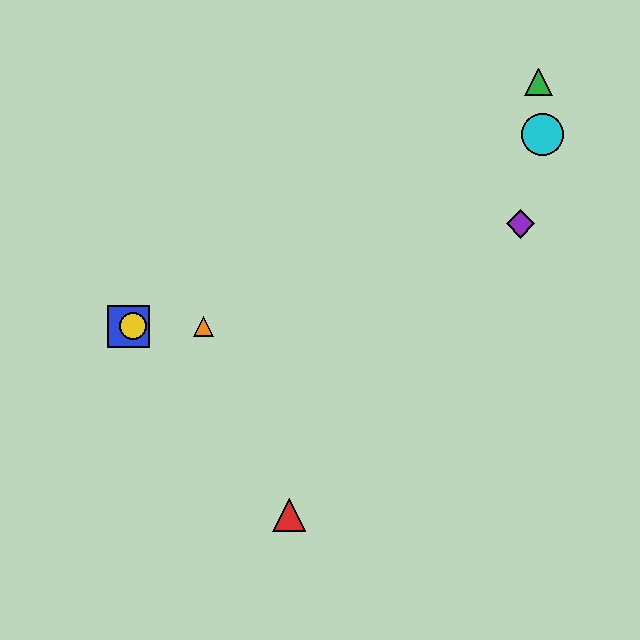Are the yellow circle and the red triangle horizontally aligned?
No, the yellow circle is at y≈326 and the red triangle is at y≈515.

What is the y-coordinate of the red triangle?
The red triangle is at y≈515.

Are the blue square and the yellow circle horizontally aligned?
Yes, both are at y≈326.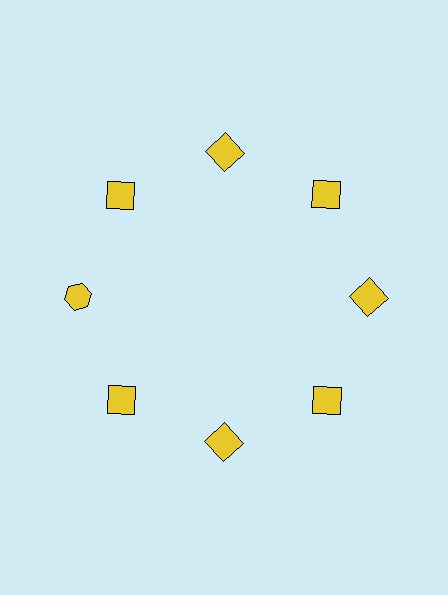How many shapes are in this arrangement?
There are 8 shapes arranged in a ring pattern.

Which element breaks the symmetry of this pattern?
The yellow hexagon at roughly the 9 o'clock position breaks the symmetry. All other shapes are yellow squares.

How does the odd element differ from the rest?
It has a different shape: hexagon instead of square.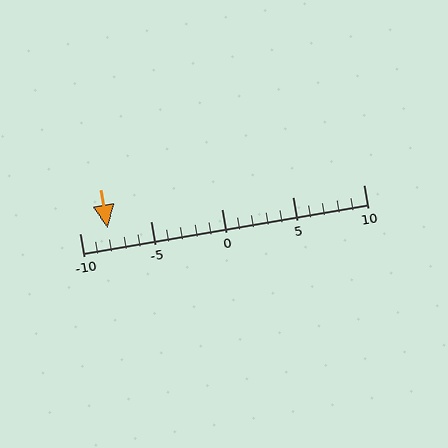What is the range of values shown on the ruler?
The ruler shows values from -10 to 10.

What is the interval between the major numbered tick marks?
The major tick marks are spaced 5 units apart.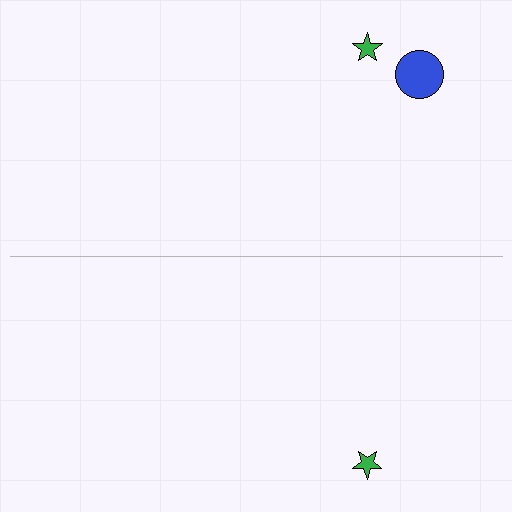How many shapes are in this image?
There are 3 shapes in this image.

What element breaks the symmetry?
A blue circle is missing from the bottom side.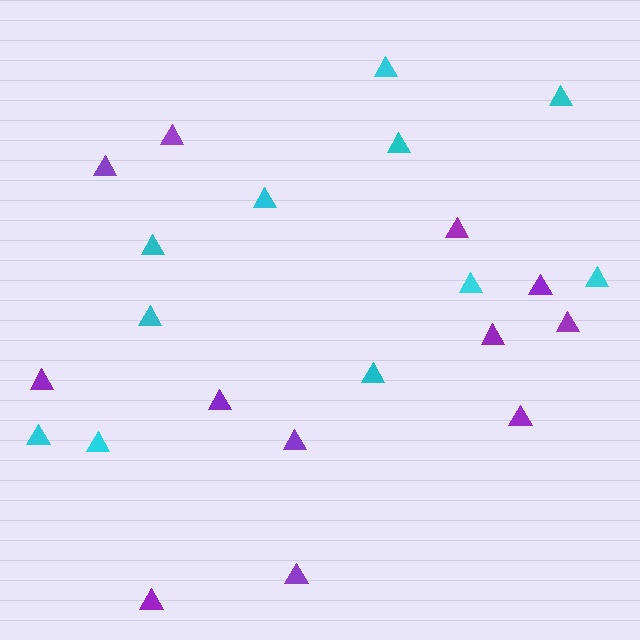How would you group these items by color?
There are 2 groups: one group of purple triangles (12) and one group of cyan triangles (11).